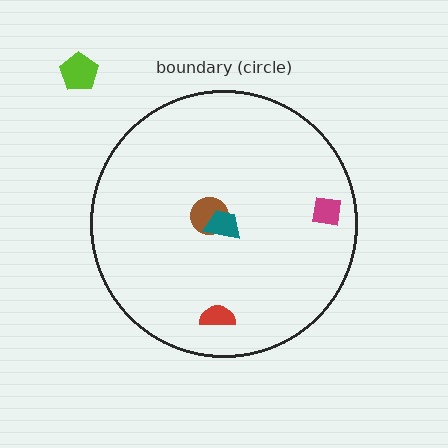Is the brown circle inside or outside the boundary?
Inside.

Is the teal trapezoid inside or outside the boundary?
Inside.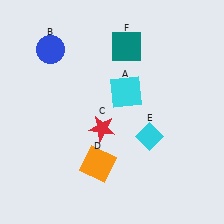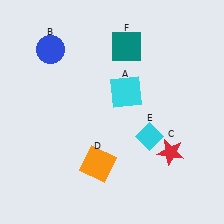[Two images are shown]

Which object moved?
The red star (C) moved right.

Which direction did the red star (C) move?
The red star (C) moved right.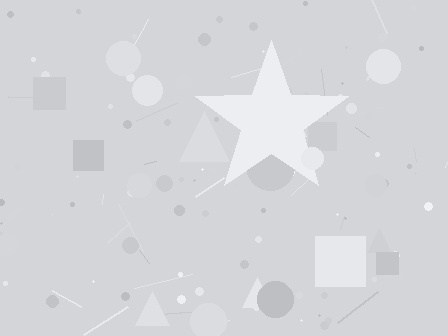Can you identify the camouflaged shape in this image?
The camouflaged shape is a star.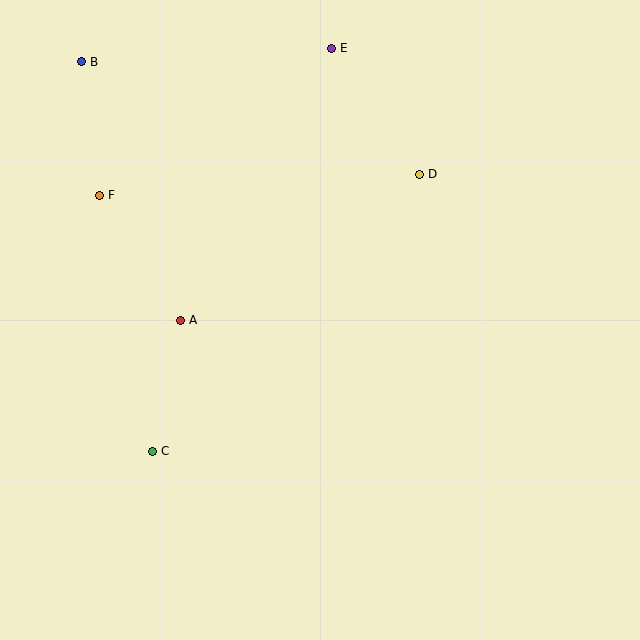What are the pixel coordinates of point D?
Point D is at (420, 174).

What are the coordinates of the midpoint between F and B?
The midpoint between F and B is at (91, 129).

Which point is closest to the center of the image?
Point A at (181, 320) is closest to the center.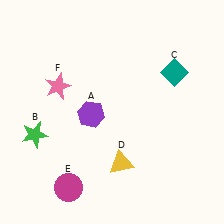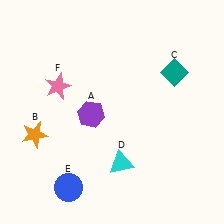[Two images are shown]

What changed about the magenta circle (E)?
In Image 1, E is magenta. In Image 2, it changed to blue.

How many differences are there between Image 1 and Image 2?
There are 3 differences between the two images.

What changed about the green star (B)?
In Image 1, B is green. In Image 2, it changed to orange.